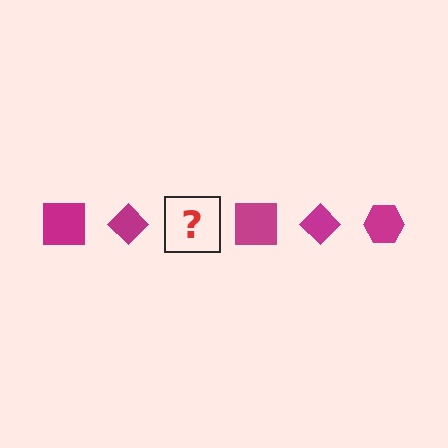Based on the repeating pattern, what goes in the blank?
The blank should be a magenta hexagon.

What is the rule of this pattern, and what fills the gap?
The rule is that the pattern cycles through square, diamond, hexagon shapes in magenta. The gap should be filled with a magenta hexagon.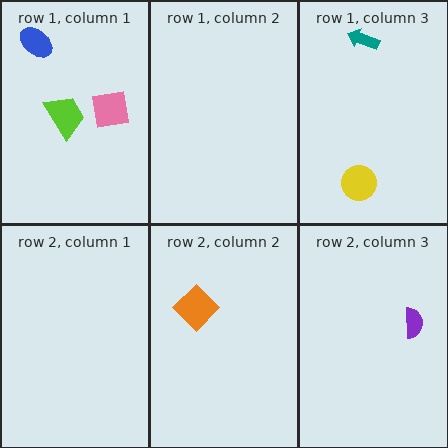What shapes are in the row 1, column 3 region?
The teal arrow, the yellow circle.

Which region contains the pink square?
The row 1, column 1 region.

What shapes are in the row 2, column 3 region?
The purple semicircle.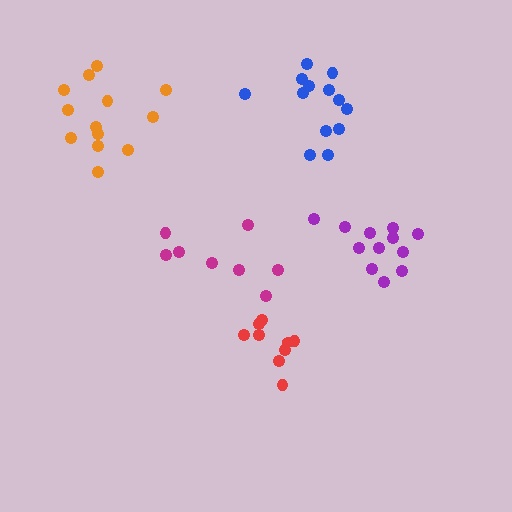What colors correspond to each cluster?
The clusters are colored: purple, blue, red, orange, magenta.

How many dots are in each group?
Group 1: 12 dots, Group 2: 13 dots, Group 3: 9 dots, Group 4: 13 dots, Group 5: 8 dots (55 total).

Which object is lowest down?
The red cluster is bottommost.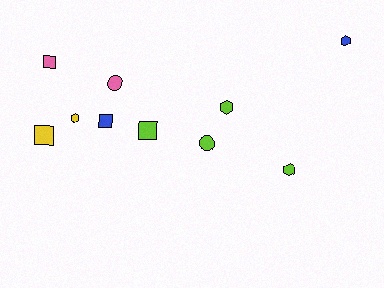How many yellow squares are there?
There is 1 yellow square.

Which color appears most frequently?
Lime, with 4 objects.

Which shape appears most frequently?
Hexagon, with 4 objects.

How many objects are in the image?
There are 10 objects.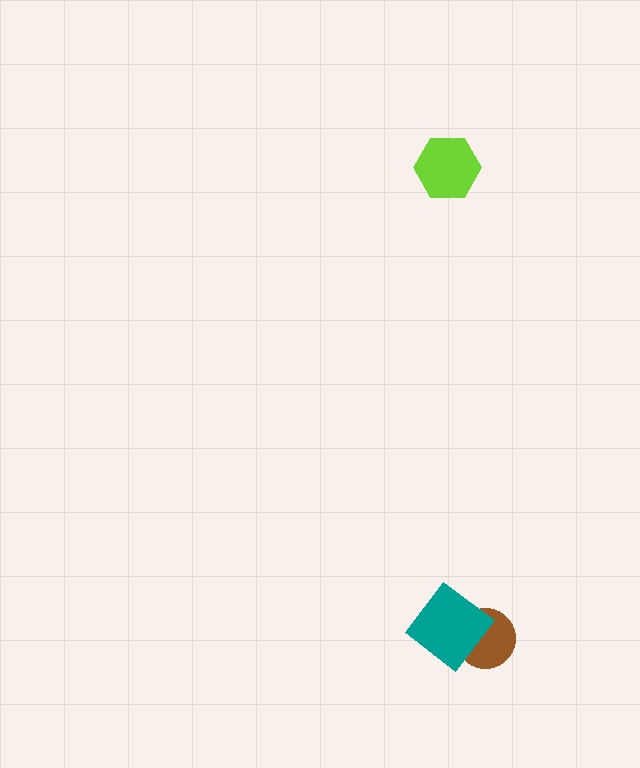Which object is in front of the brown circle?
The teal diamond is in front of the brown circle.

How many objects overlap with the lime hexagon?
0 objects overlap with the lime hexagon.